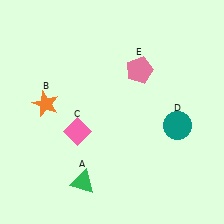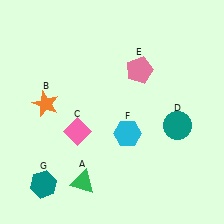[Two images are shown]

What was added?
A cyan hexagon (F), a teal hexagon (G) were added in Image 2.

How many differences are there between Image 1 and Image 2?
There are 2 differences between the two images.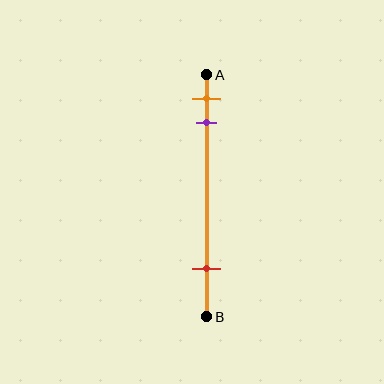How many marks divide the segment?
There are 3 marks dividing the segment.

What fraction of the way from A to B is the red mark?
The red mark is approximately 80% (0.8) of the way from A to B.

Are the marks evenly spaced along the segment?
No, the marks are not evenly spaced.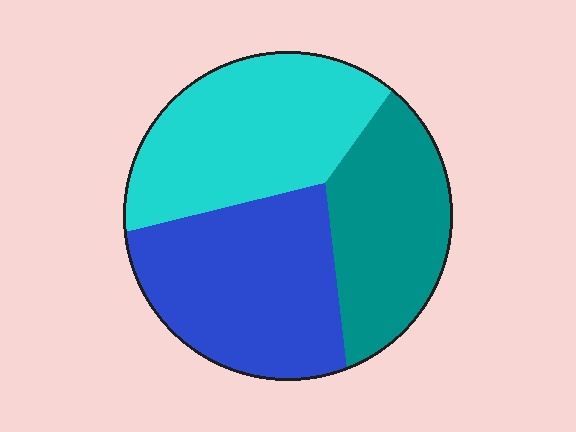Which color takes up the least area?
Teal, at roughly 30%.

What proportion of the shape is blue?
Blue covers 37% of the shape.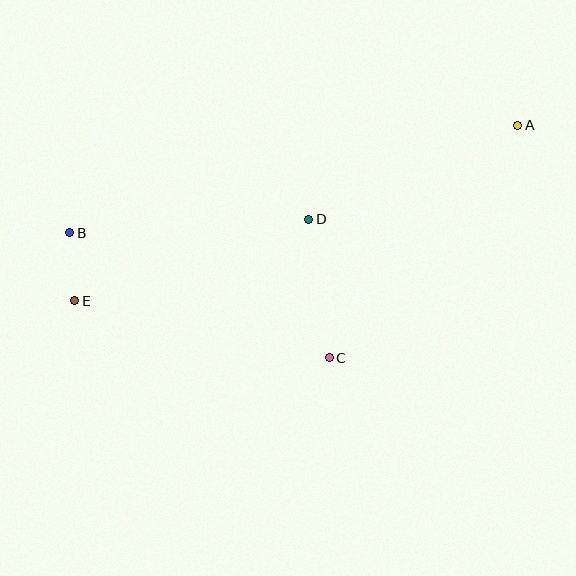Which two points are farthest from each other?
Points A and E are farthest from each other.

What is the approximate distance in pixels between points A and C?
The distance between A and C is approximately 299 pixels.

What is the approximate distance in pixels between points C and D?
The distance between C and D is approximately 140 pixels.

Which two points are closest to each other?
Points B and E are closest to each other.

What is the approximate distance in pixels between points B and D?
The distance between B and D is approximately 240 pixels.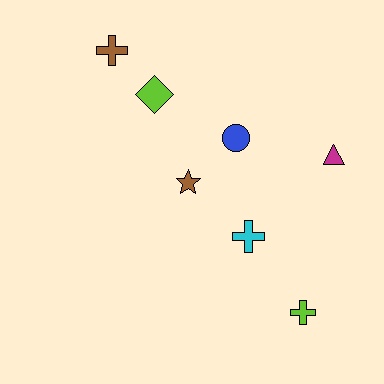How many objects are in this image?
There are 7 objects.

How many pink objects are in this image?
There are no pink objects.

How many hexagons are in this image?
There are no hexagons.